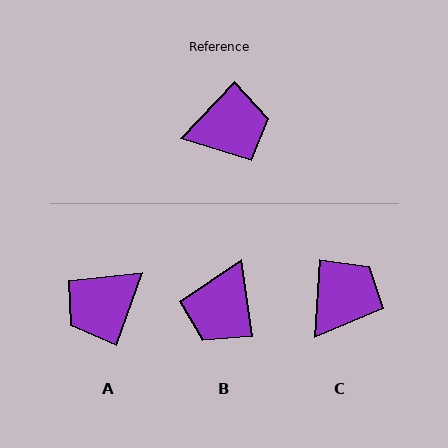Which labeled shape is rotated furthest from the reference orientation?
A, about 156 degrees away.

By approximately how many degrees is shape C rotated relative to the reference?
Approximately 40 degrees counter-clockwise.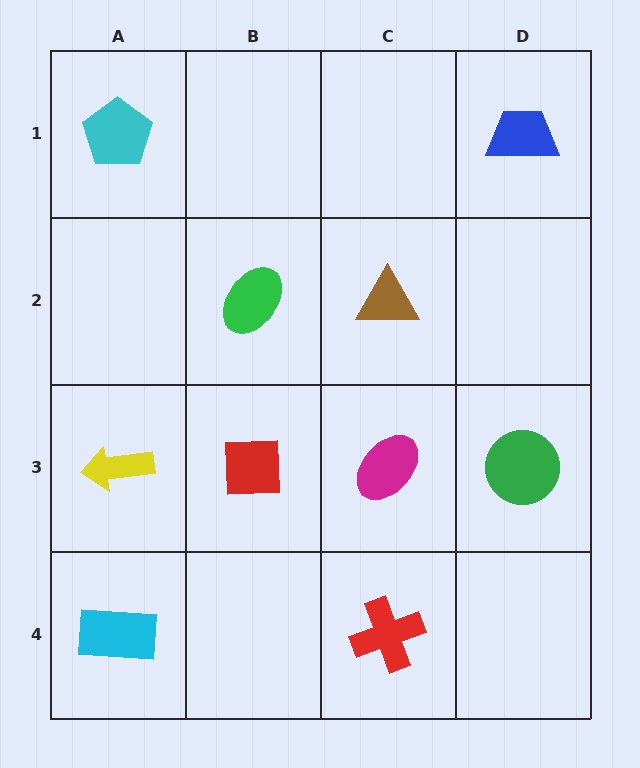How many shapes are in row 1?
2 shapes.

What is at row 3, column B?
A red square.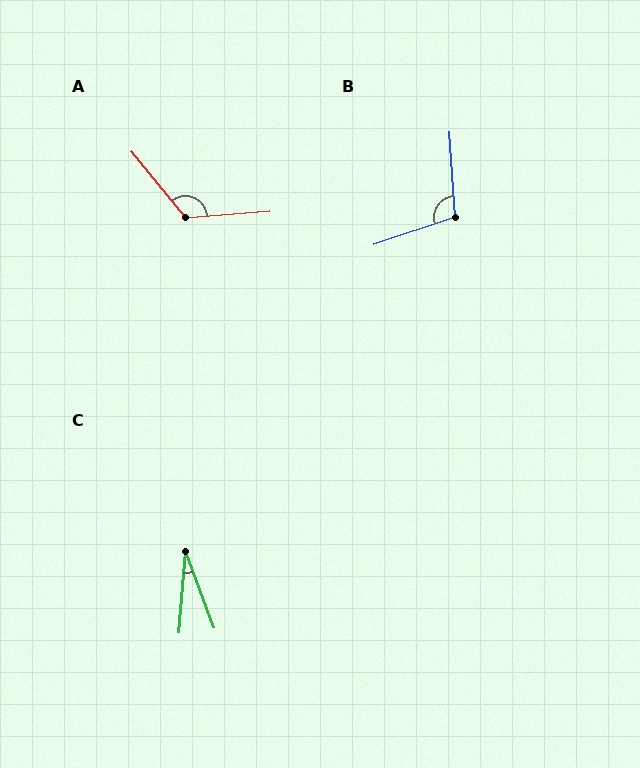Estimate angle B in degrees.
Approximately 105 degrees.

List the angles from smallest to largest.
C (25°), B (105°), A (125°).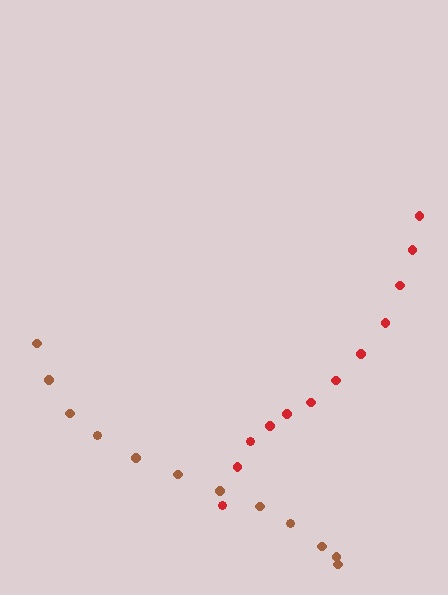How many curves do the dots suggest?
There are 2 distinct paths.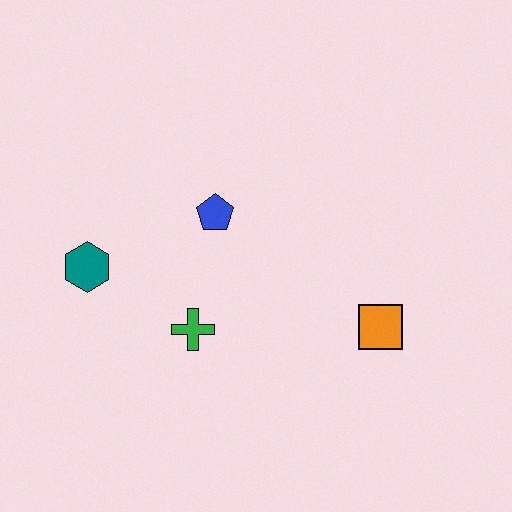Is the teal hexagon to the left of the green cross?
Yes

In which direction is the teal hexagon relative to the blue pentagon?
The teal hexagon is to the left of the blue pentagon.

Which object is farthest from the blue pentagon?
The orange square is farthest from the blue pentagon.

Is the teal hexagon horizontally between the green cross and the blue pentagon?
No